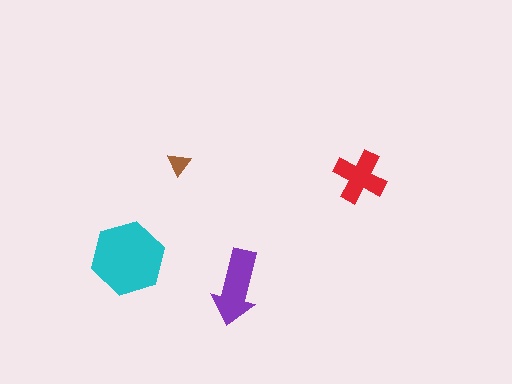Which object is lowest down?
The purple arrow is bottommost.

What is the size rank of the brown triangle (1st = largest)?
4th.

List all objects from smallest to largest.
The brown triangle, the red cross, the purple arrow, the cyan hexagon.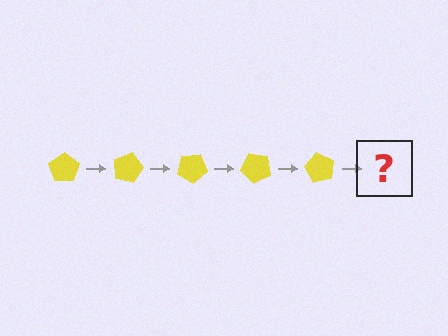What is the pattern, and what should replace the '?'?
The pattern is that the pentagon rotates 15 degrees each step. The '?' should be a yellow pentagon rotated 75 degrees.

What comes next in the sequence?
The next element should be a yellow pentagon rotated 75 degrees.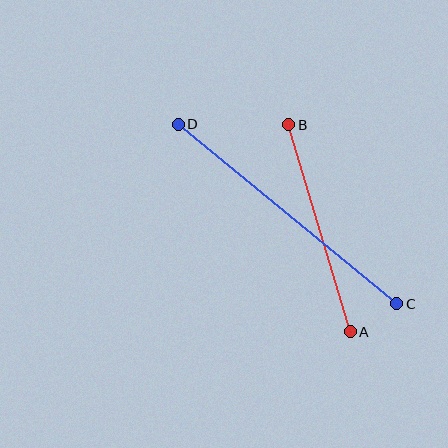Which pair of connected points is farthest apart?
Points C and D are farthest apart.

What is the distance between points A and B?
The distance is approximately 216 pixels.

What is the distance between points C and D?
The distance is approximately 283 pixels.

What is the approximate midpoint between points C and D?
The midpoint is at approximately (287, 214) pixels.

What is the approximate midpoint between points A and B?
The midpoint is at approximately (319, 228) pixels.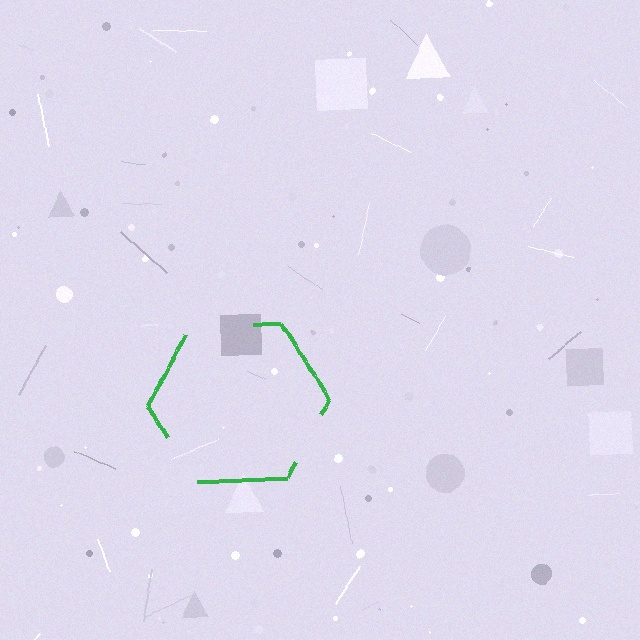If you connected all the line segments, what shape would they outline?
They would outline a hexagon.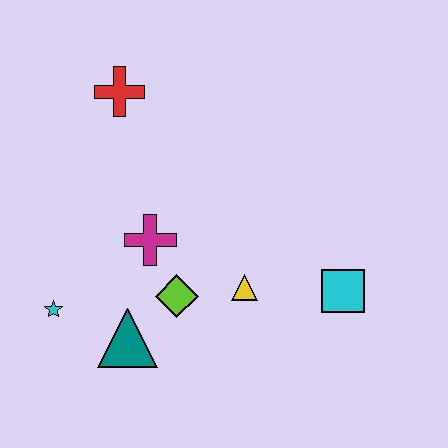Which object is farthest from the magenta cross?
The cyan square is farthest from the magenta cross.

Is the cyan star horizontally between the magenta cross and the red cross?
No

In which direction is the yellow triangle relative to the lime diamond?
The yellow triangle is to the right of the lime diamond.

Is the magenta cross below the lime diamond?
No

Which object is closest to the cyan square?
The yellow triangle is closest to the cyan square.